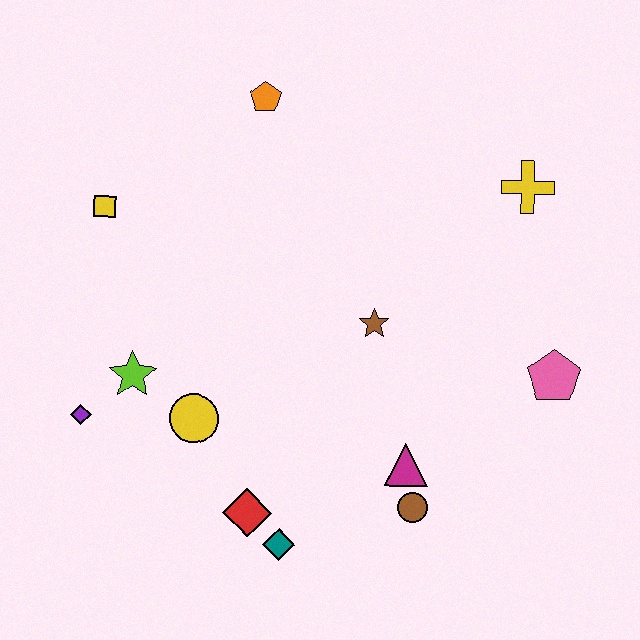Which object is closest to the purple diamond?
The lime star is closest to the purple diamond.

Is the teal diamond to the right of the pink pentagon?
No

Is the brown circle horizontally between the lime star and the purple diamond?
No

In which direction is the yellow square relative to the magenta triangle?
The yellow square is to the left of the magenta triangle.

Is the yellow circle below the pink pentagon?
Yes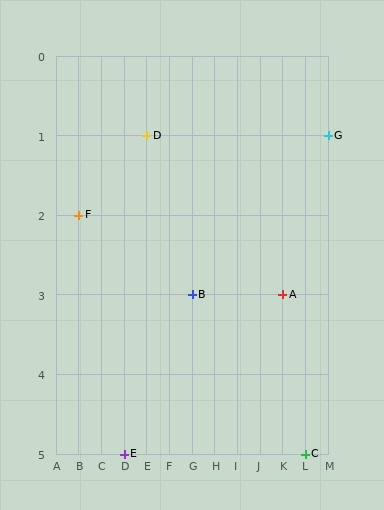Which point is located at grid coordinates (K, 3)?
Point A is at (K, 3).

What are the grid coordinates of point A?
Point A is at grid coordinates (K, 3).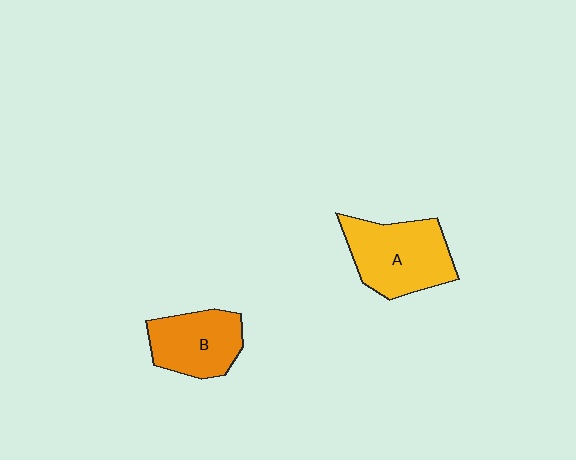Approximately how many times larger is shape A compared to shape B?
Approximately 1.3 times.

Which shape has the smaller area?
Shape B (orange).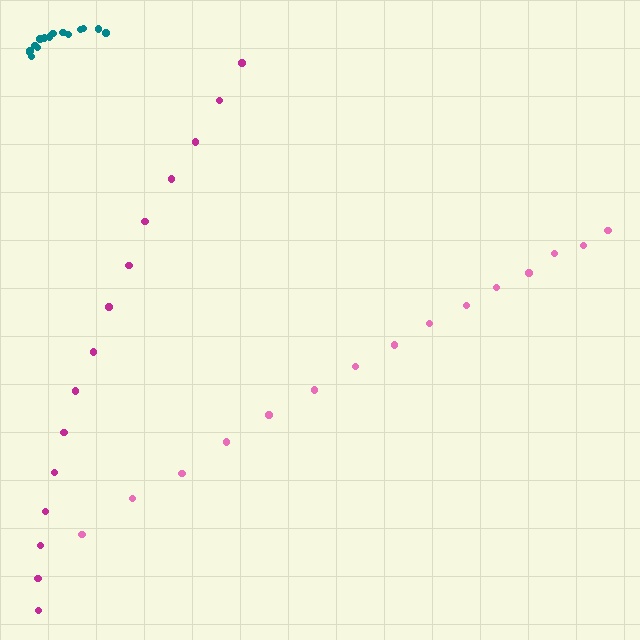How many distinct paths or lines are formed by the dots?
There are 3 distinct paths.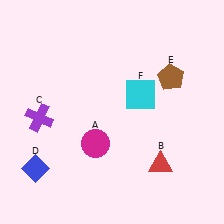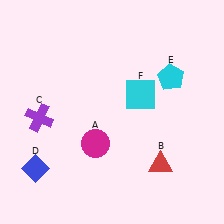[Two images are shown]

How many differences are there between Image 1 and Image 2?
There is 1 difference between the two images.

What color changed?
The pentagon (E) changed from brown in Image 1 to cyan in Image 2.